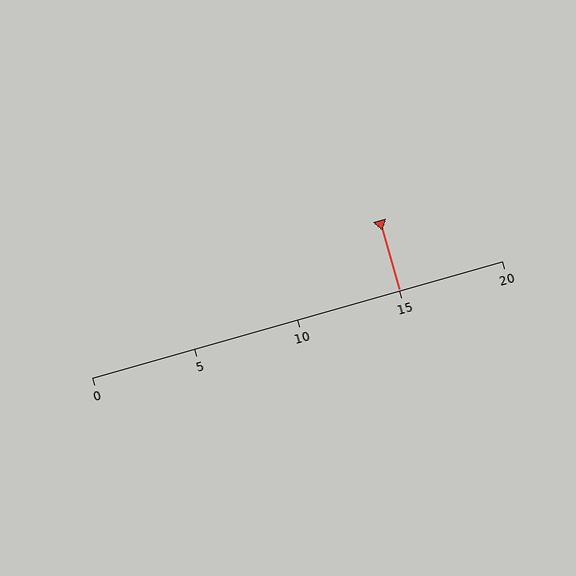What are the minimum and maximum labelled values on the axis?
The axis runs from 0 to 20.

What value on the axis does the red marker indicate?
The marker indicates approximately 15.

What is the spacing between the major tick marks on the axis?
The major ticks are spaced 5 apart.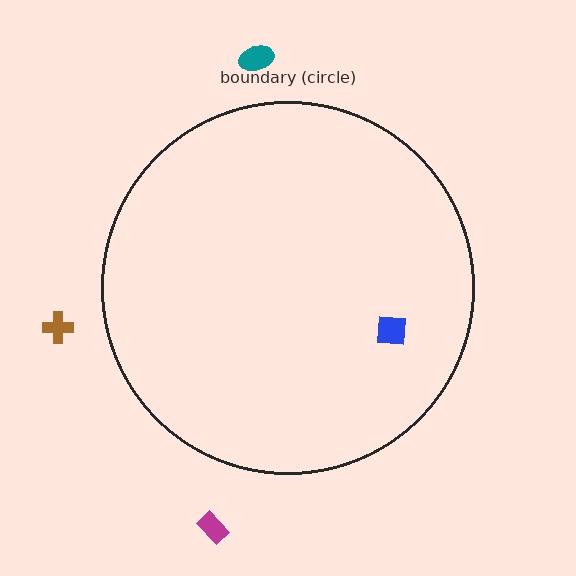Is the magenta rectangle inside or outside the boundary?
Outside.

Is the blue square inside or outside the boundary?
Inside.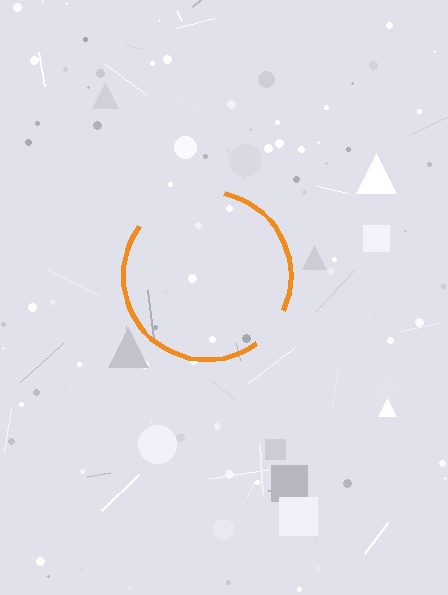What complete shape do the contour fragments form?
The contour fragments form a circle.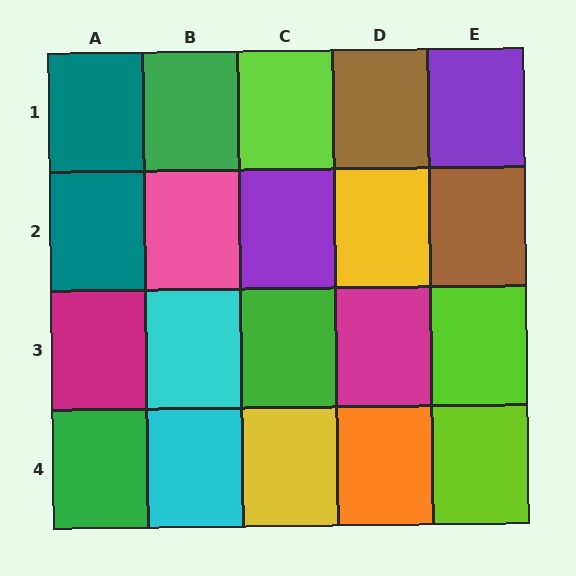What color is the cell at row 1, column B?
Green.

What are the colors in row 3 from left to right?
Magenta, cyan, green, magenta, lime.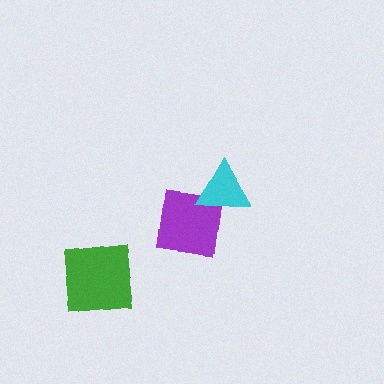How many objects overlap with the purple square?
1 object overlaps with the purple square.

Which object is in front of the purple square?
The cyan triangle is in front of the purple square.